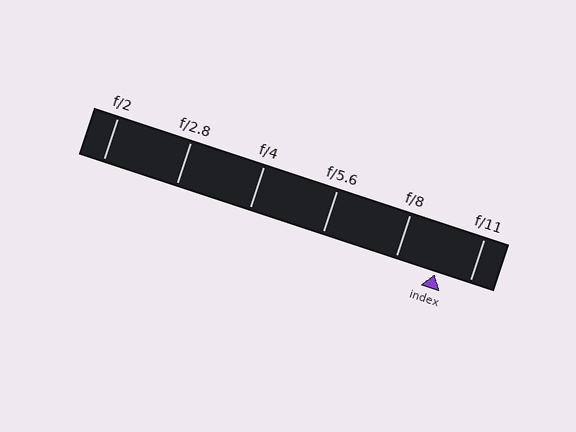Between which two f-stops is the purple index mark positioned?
The index mark is between f/8 and f/11.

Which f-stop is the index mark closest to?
The index mark is closest to f/11.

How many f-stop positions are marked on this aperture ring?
There are 6 f-stop positions marked.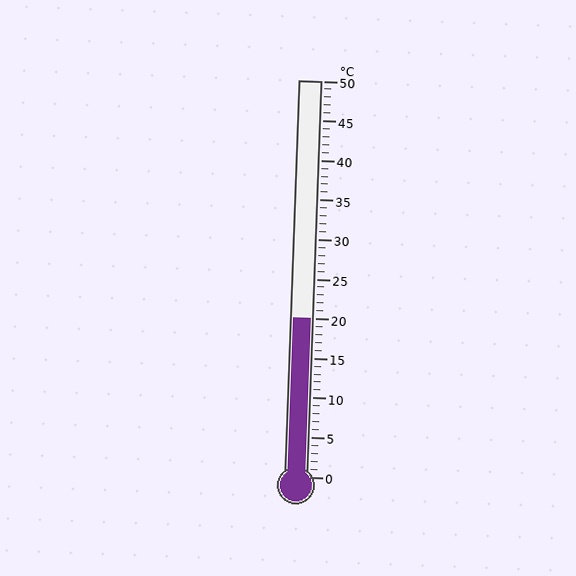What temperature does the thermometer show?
The thermometer shows approximately 20°C.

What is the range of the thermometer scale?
The thermometer scale ranges from 0°C to 50°C.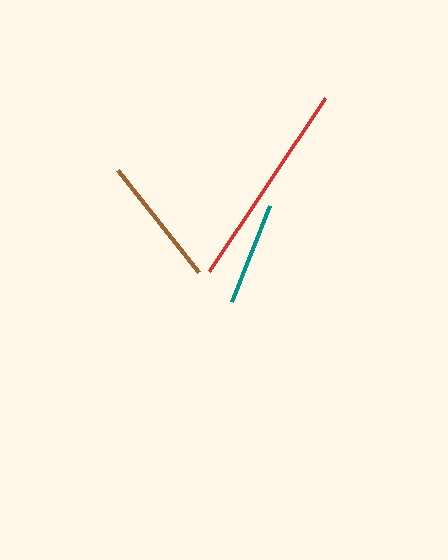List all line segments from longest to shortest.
From longest to shortest: red, brown, teal.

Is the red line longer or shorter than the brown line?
The red line is longer than the brown line.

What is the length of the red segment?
The red segment is approximately 207 pixels long.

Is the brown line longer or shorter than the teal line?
The brown line is longer than the teal line.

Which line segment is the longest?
The red line is the longest at approximately 207 pixels.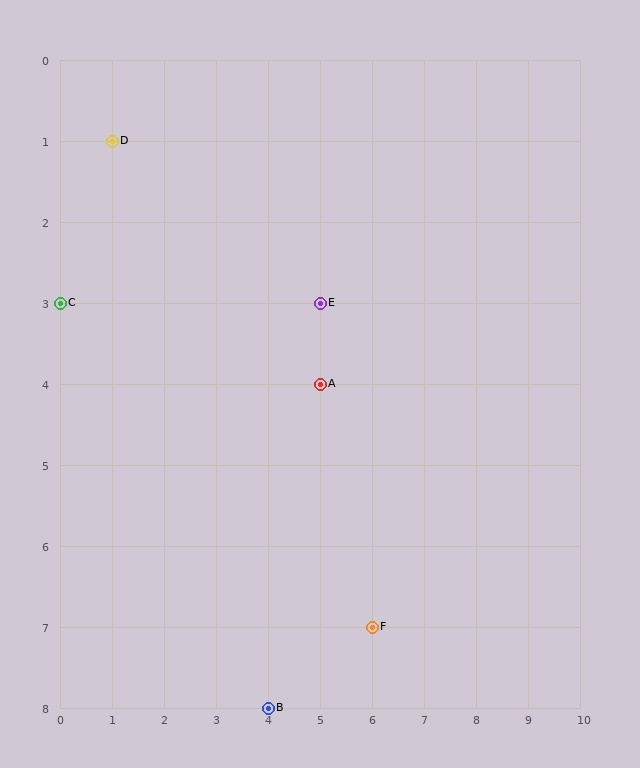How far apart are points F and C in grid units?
Points F and C are 6 columns and 4 rows apart (about 7.2 grid units diagonally).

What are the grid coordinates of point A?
Point A is at grid coordinates (5, 4).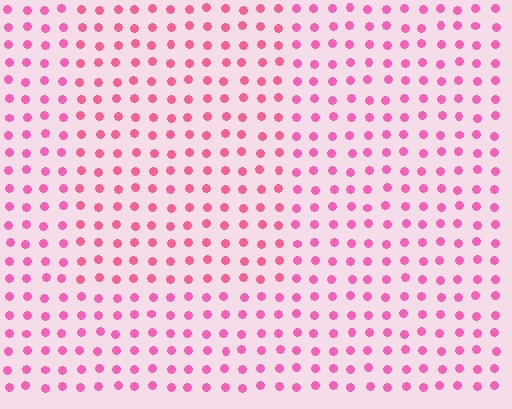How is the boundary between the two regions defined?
The boundary is defined purely by a slight shift in hue (about 13 degrees). Spacing, size, and orientation are identical on both sides.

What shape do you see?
I see a rectangle.